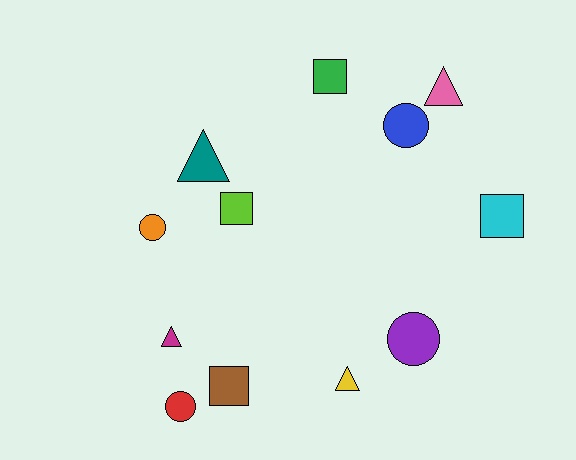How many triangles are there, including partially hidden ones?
There are 4 triangles.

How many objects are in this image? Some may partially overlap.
There are 12 objects.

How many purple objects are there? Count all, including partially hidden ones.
There is 1 purple object.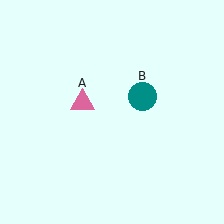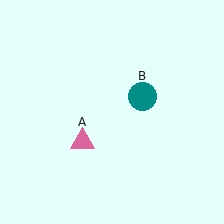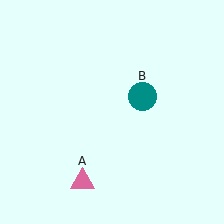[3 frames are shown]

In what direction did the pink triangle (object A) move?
The pink triangle (object A) moved down.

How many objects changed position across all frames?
1 object changed position: pink triangle (object A).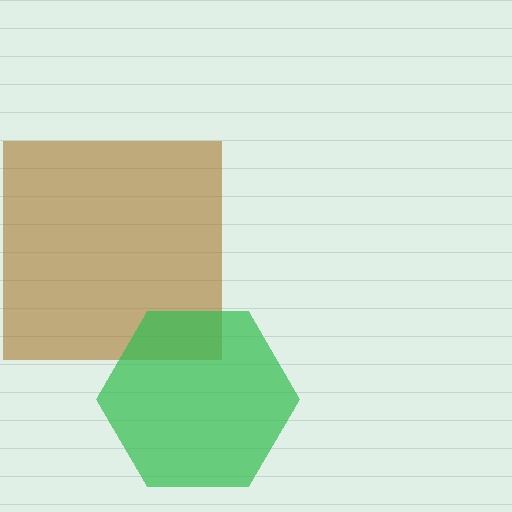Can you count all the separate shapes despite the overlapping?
Yes, there are 2 separate shapes.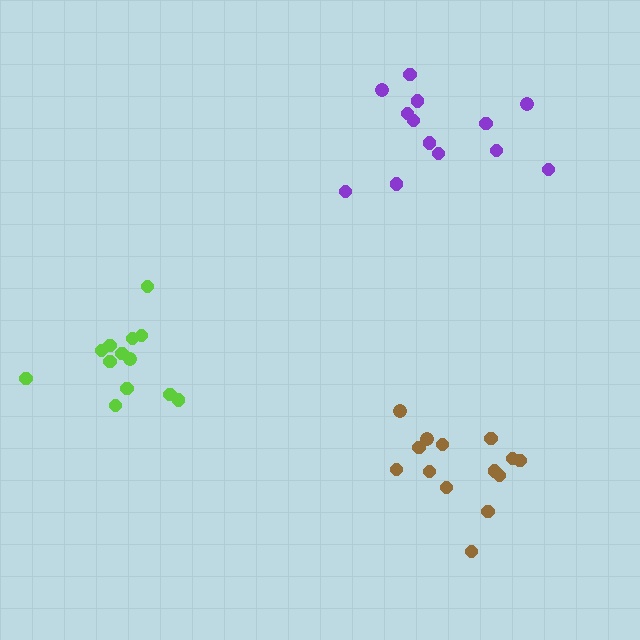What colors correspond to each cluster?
The clusters are colored: lime, brown, purple.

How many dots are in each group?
Group 1: 13 dots, Group 2: 14 dots, Group 3: 13 dots (40 total).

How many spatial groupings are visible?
There are 3 spatial groupings.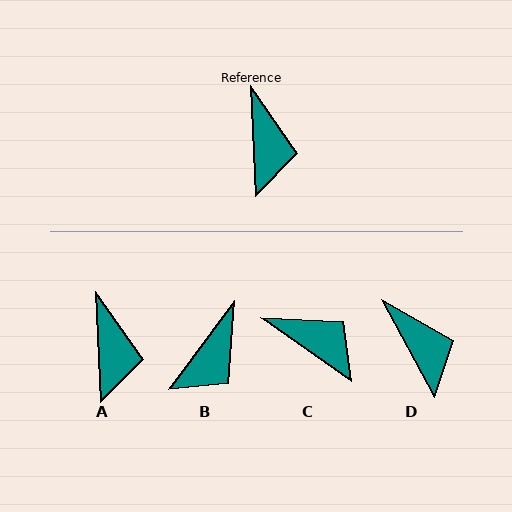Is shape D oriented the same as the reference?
No, it is off by about 26 degrees.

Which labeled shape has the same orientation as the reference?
A.